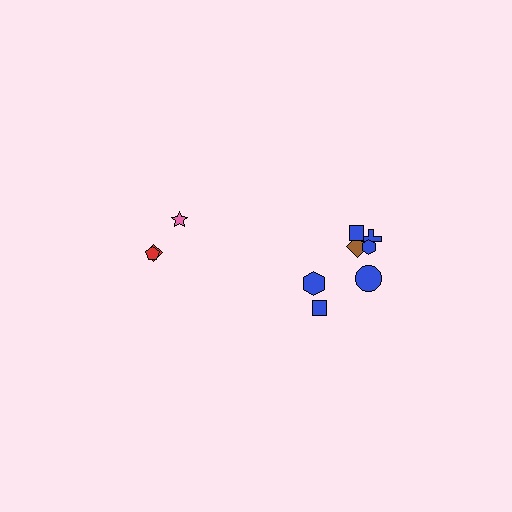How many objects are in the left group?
There are 3 objects.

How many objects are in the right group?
There are 7 objects.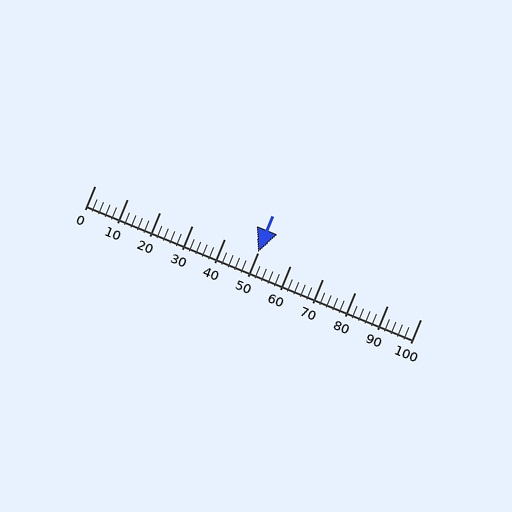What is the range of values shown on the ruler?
The ruler shows values from 0 to 100.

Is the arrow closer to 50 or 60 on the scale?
The arrow is closer to 50.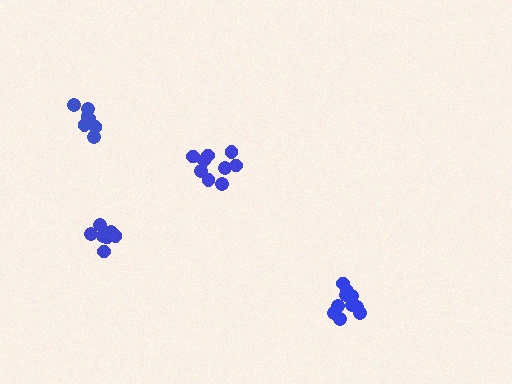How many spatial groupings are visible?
There are 4 spatial groupings.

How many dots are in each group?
Group 1: 7 dots, Group 2: 9 dots, Group 3: 11 dots, Group 4: 9 dots (36 total).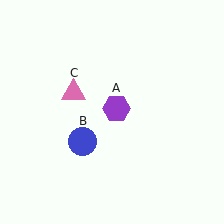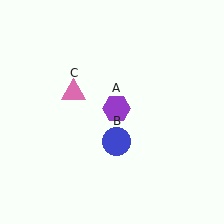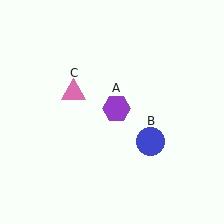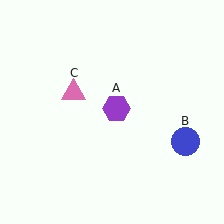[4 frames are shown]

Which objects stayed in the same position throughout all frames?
Purple hexagon (object A) and pink triangle (object C) remained stationary.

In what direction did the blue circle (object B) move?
The blue circle (object B) moved right.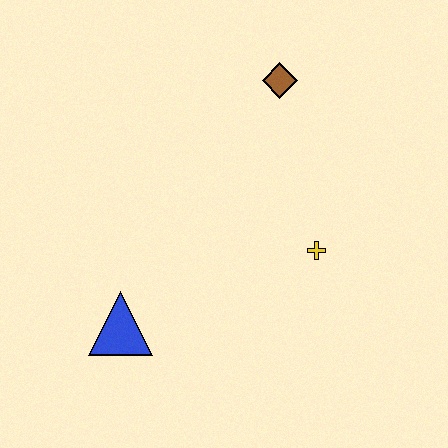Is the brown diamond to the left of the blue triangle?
No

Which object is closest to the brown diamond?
The yellow cross is closest to the brown diamond.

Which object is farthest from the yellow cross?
The blue triangle is farthest from the yellow cross.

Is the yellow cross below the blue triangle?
No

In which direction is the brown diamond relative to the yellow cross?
The brown diamond is above the yellow cross.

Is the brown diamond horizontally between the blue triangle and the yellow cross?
Yes